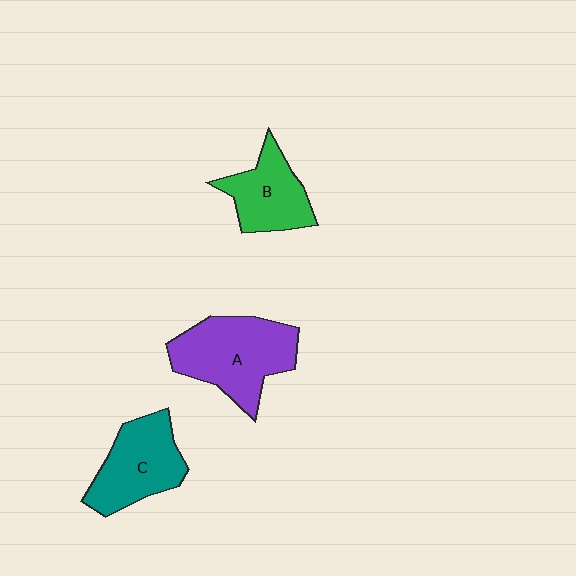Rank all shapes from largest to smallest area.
From largest to smallest: A (purple), C (teal), B (green).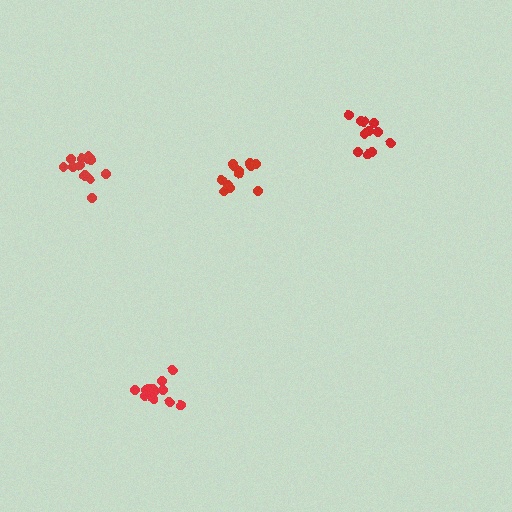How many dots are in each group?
Group 1: 13 dots, Group 2: 14 dots, Group 3: 12 dots, Group 4: 12 dots (51 total).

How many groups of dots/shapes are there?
There are 4 groups.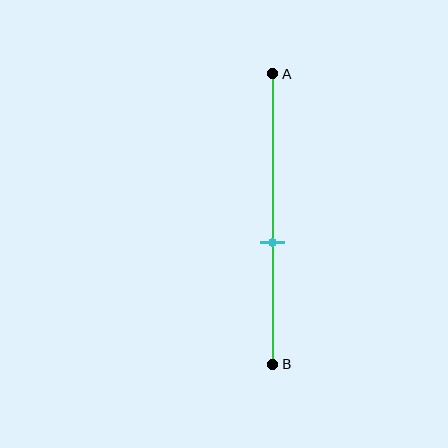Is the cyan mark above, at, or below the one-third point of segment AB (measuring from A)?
The cyan mark is below the one-third point of segment AB.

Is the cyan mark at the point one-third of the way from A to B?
No, the mark is at about 60% from A, not at the 33% one-third point.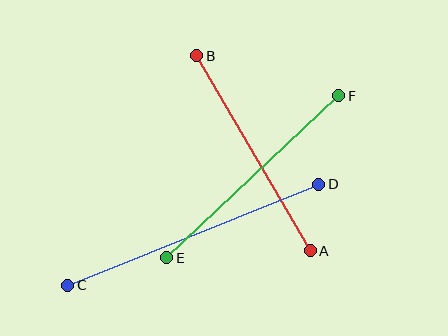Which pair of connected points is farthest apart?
Points C and D are farthest apart.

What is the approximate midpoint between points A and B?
The midpoint is at approximately (254, 153) pixels.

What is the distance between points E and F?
The distance is approximately 236 pixels.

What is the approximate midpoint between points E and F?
The midpoint is at approximately (253, 177) pixels.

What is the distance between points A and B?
The distance is approximately 226 pixels.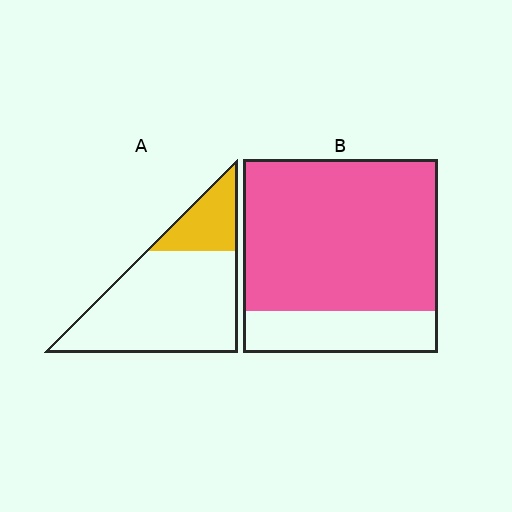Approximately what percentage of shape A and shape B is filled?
A is approximately 25% and B is approximately 80%.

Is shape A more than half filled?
No.